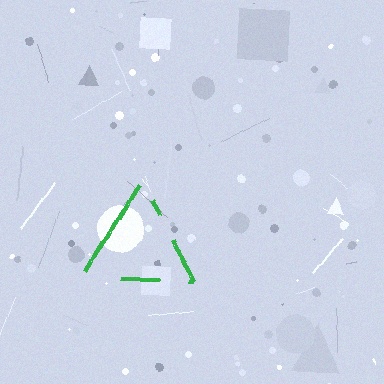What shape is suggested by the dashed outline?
The dashed outline suggests a triangle.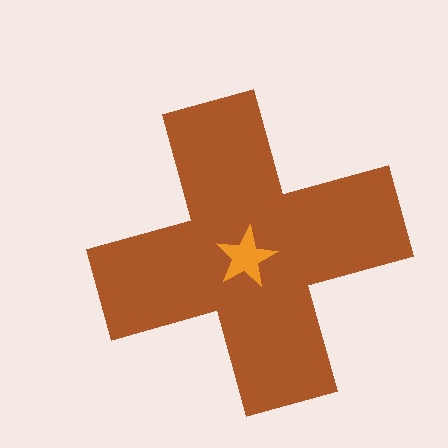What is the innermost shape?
The orange star.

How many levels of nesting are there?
2.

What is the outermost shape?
The brown cross.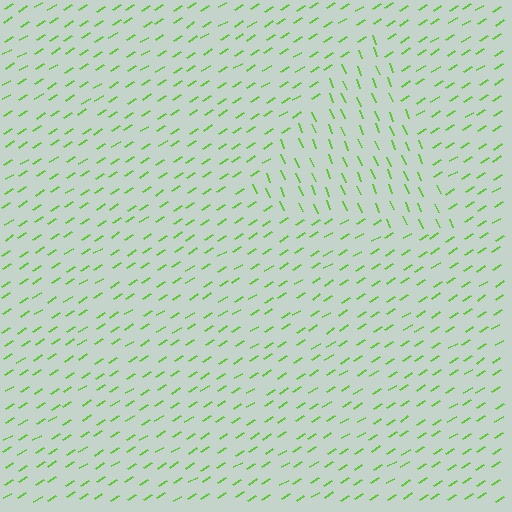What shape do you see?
I see a triangle.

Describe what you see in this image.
The image is filled with small lime line segments. A triangle region in the image has lines oriented differently from the surrounding lines, creating a visible texture boundary.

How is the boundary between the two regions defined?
The boundary is defined purely by a change in line orientation (approximately 81 degrees difference). All lines are the same color and thickness.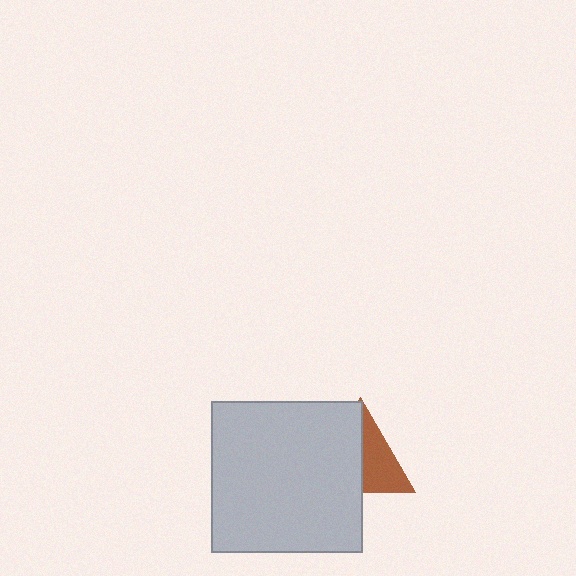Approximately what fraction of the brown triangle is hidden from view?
Roughly 55% of the brown triangle is hidden behind the light gray square.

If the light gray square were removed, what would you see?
You would see the complete brown triangle.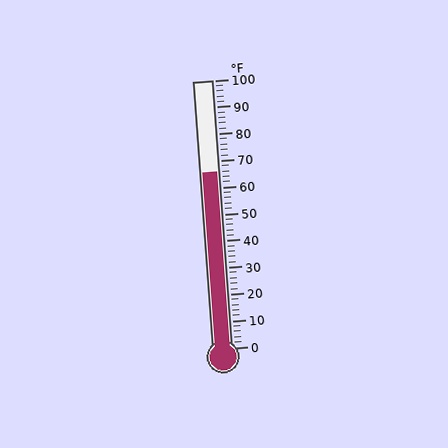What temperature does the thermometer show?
The thermometer shows approximately 66°F.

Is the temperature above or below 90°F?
The temperature is below 90°F.